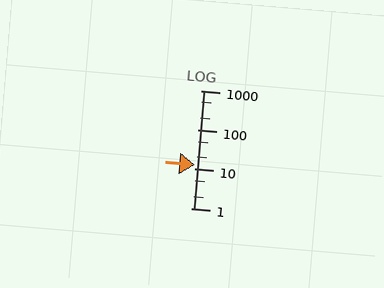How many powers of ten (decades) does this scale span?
The scale spans 3 decades, from 1 to 1000.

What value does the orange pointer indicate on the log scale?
The pointer indicates approximately 13.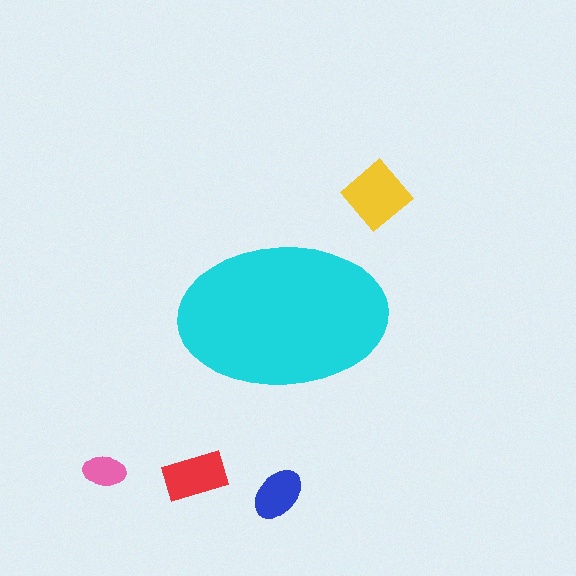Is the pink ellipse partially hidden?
No, the pink ellipse is fully visible.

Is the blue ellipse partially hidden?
No, the blue ellipse is fully visible.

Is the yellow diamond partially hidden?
No, the yellow diamond is fully visible.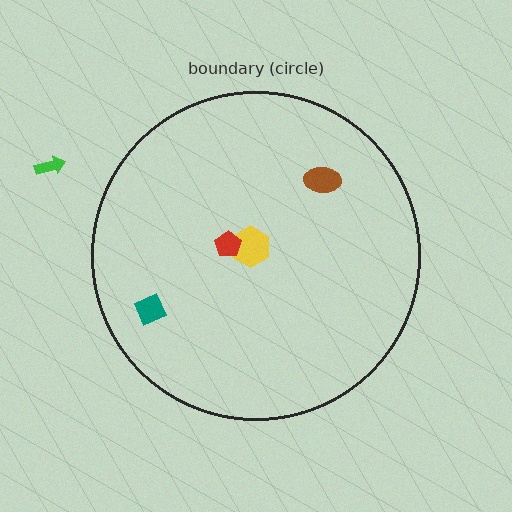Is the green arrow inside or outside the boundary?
Outside.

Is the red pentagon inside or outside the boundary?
Inside.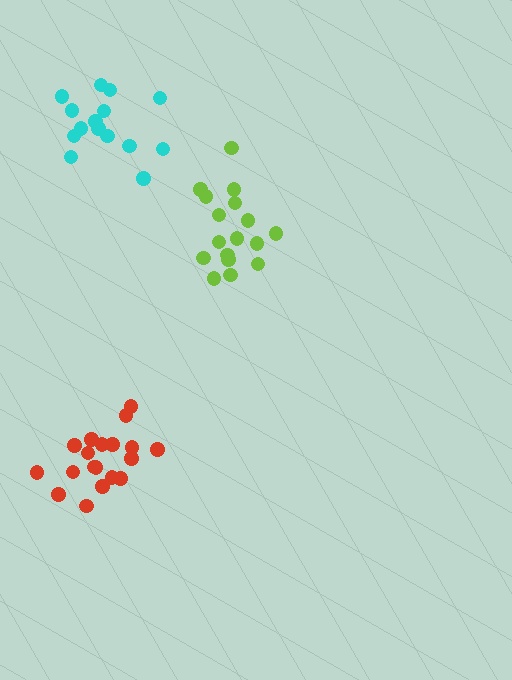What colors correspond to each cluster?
The clusters are colored: lime, red, cyan.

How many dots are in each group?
Group 1: 17 dots, Group 2: 19 dots, Group 3: 15 dots (51 total).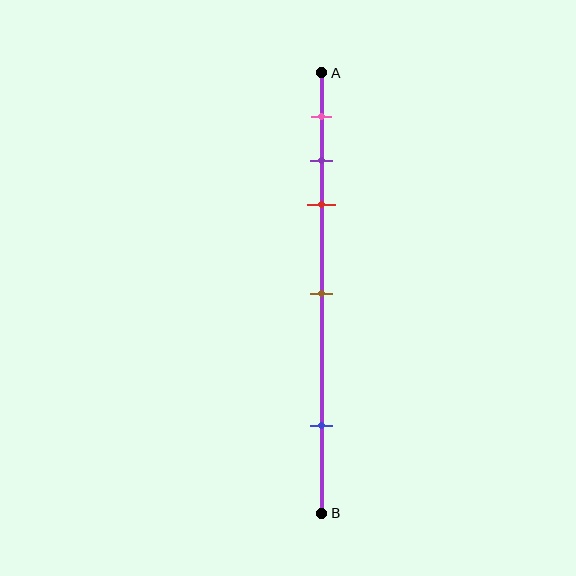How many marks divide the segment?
There are 5 marks dividing the segment.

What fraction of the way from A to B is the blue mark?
The blue mark is approximately 80% (0.8) of the way from A to B.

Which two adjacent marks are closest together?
The purple and red marks are the closest adjacent pair.